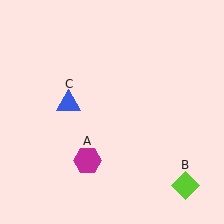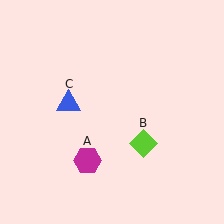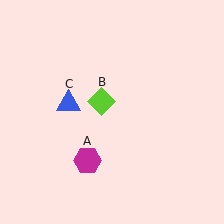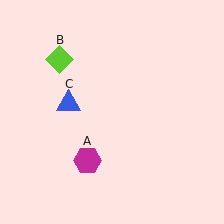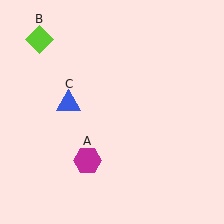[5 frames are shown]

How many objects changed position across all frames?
1 object changed position: lime diamond (object B).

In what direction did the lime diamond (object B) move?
The lime diamond (object B) moved up and to the left.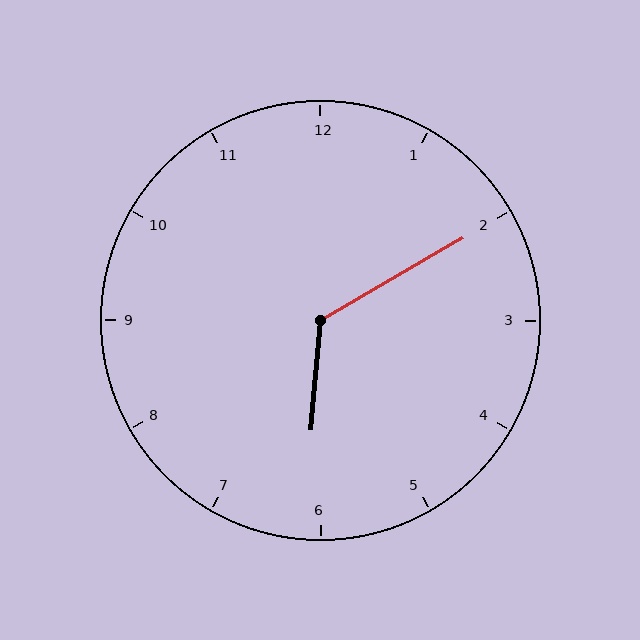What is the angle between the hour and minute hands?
Approximately 125 degrees.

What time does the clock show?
6:10.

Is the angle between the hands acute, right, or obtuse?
It is obtuse.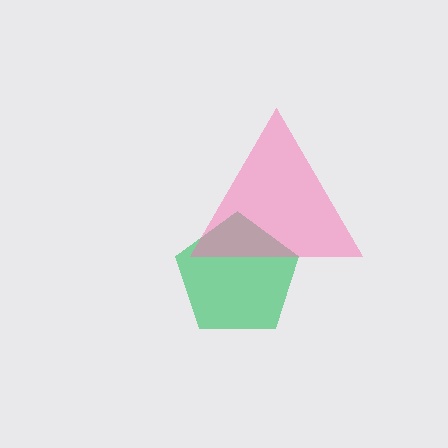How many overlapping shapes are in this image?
There are 2 overlapping shapes in the image.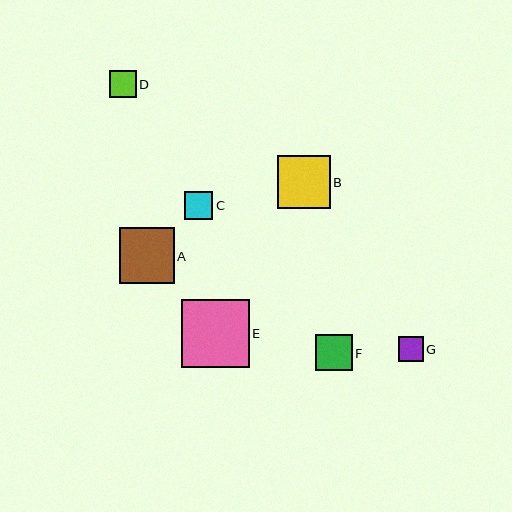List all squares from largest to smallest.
From largest to smallest: E, A, B, F, C, D, G.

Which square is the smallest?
Square G is the smallest with a size of approximately 25 pixels.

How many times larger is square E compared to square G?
Square E is approximately 2.7 times the size of square G.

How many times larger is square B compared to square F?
Square B is approximately 1.5 times the size of square F.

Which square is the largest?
Square E is the largest with a size of approximately 68 pixels.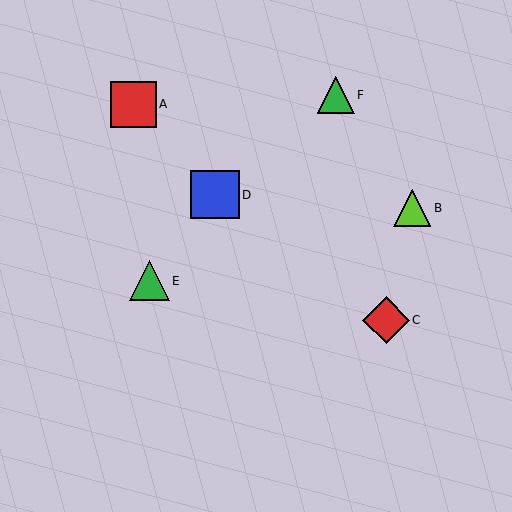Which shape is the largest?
The blue square (labeled D) is the largest.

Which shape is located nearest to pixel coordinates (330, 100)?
The green triangle (labeled F) at (336, 95) is nearest to that location.